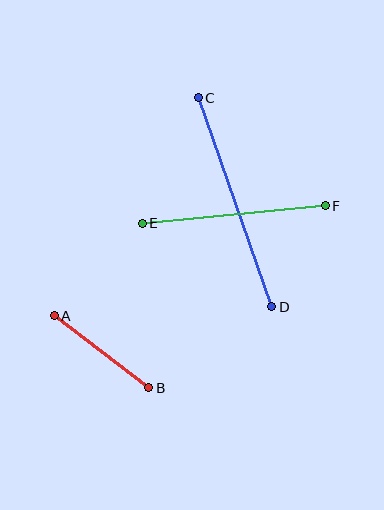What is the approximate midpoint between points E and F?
The midpoint is at approximately (234, 215) pixels.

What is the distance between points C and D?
The distance is approximately 222 pixels.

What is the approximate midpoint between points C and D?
The midpoint is at approximately (235, 202) pixels.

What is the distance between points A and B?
The distance is approximately 119 pixels.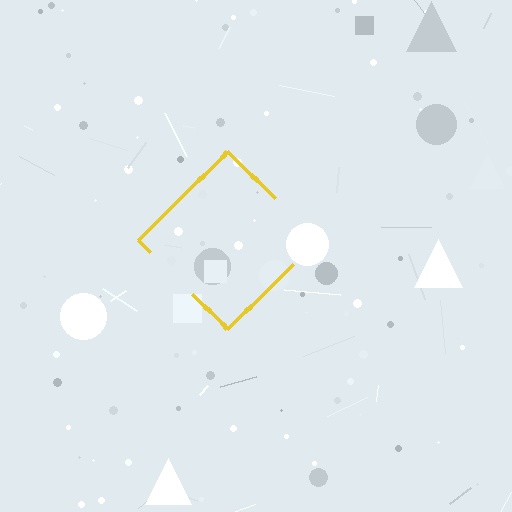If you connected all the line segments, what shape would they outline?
They would outline a diamond.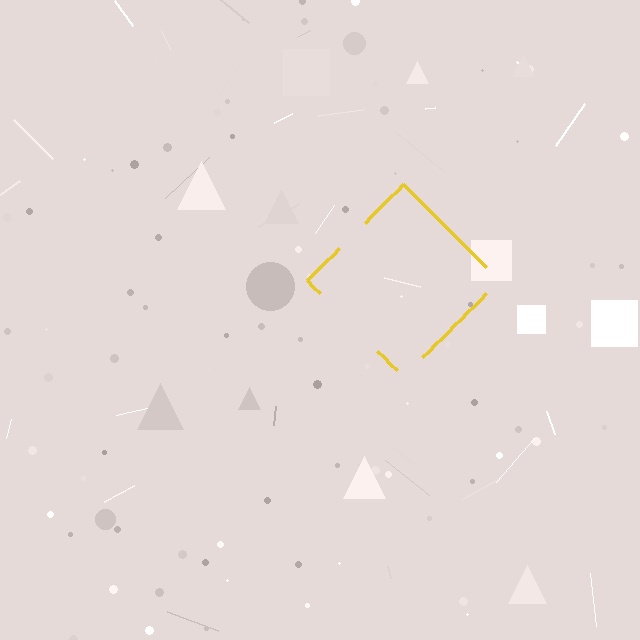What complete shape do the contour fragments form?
The contour fragments form a diamond.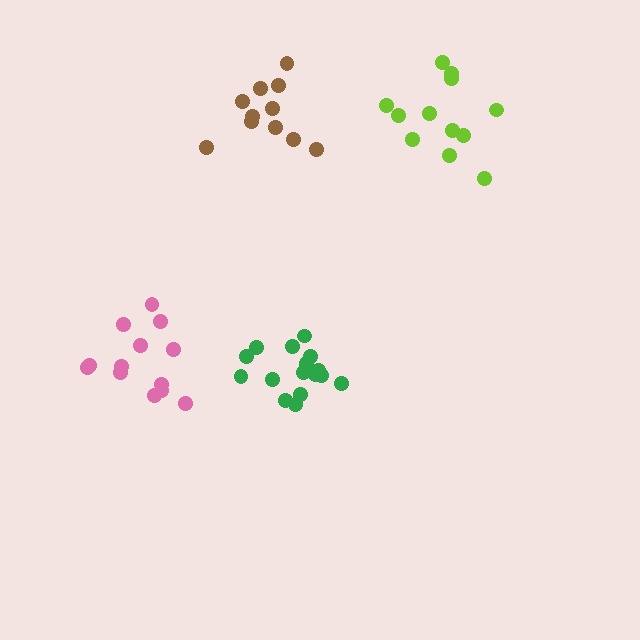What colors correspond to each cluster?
The clusters are colored: lime, brown, green, pink.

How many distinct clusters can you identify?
There are 4 distinct clusters.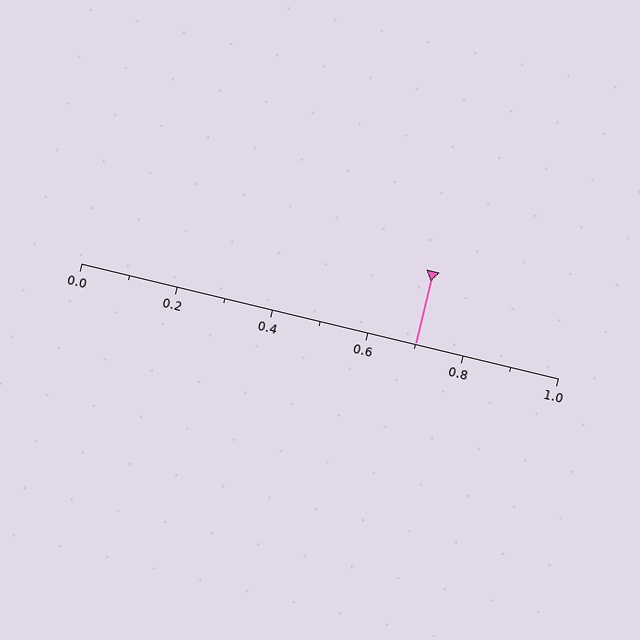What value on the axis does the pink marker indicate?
The marker indicates approximately 0.7.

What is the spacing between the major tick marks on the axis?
The major ticks are spaced 0.2 apart.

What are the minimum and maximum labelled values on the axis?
The axis runs from 0.0 to 1.0.